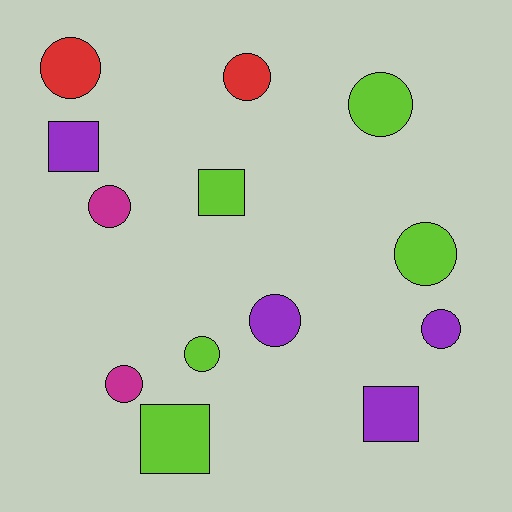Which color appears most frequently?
Lime, with 5 objects.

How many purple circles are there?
There are 2 purple circles.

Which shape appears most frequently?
Circle, with 9 objects.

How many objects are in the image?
There are 13 objects.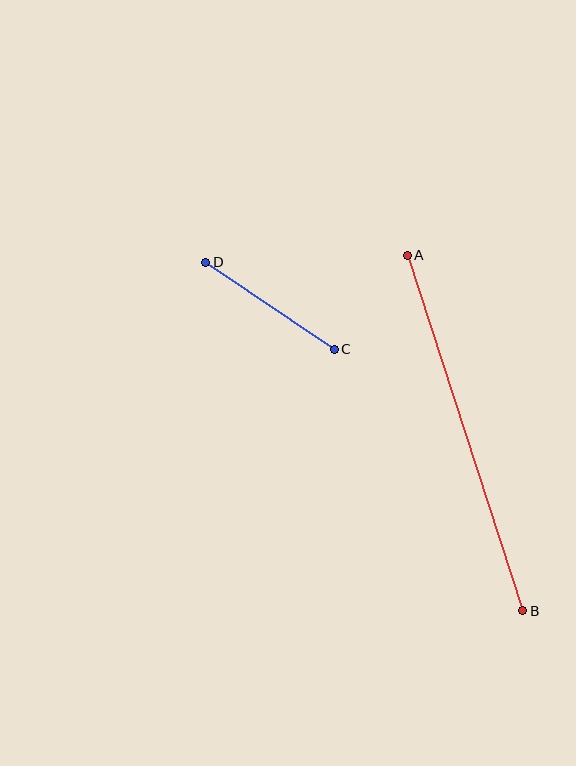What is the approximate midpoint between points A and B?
The midpoint is at approximately (465, 433) pixels.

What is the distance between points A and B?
The distance is approximately 374 pixels.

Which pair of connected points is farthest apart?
Points A and B are farthest apart.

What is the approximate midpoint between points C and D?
The midpoint is at approximately (270, 306) pixels.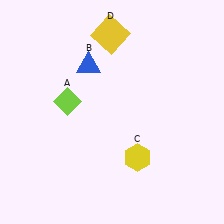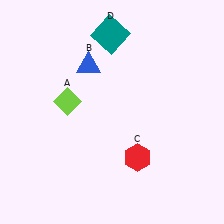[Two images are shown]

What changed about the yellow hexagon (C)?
In Image 1, C is yellow. In Image 2, it changed to red.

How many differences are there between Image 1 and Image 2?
There are 2 differences between the two images.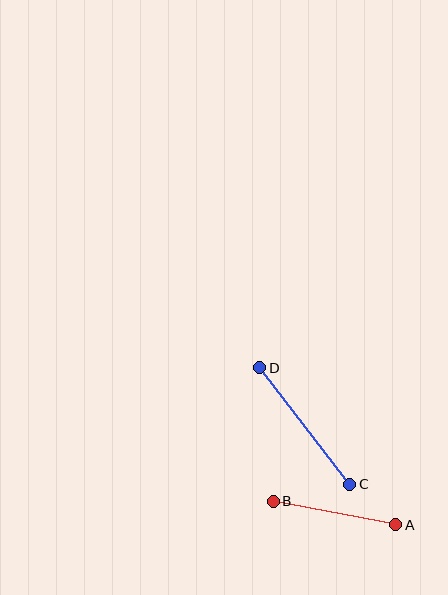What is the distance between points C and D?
The distance is approximately 147 pixels.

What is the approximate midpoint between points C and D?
The midpoint is at approximately (305, 426) pixels.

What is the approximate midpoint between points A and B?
The midpoint is at approximately (335, 513) pixels.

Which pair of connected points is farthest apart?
Points C and D are farthest apart.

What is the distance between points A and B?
The distance is approximately 125 pixels.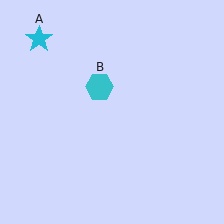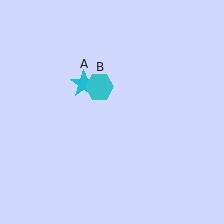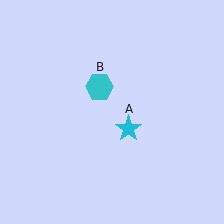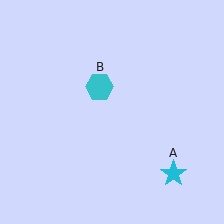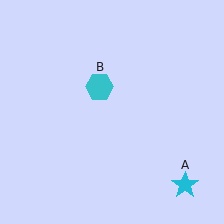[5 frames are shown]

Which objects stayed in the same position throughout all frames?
Cyan hexagon (object B) remained stationary.